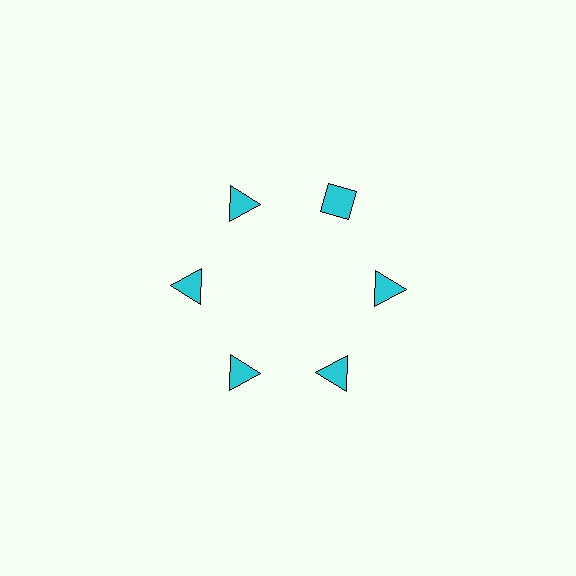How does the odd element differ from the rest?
It has a different shape: diamond instead of triangle.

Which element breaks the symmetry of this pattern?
The cyan diamond at roughly the 1 o'clock position breaks the symmetry. All other shapes are cyan triangles.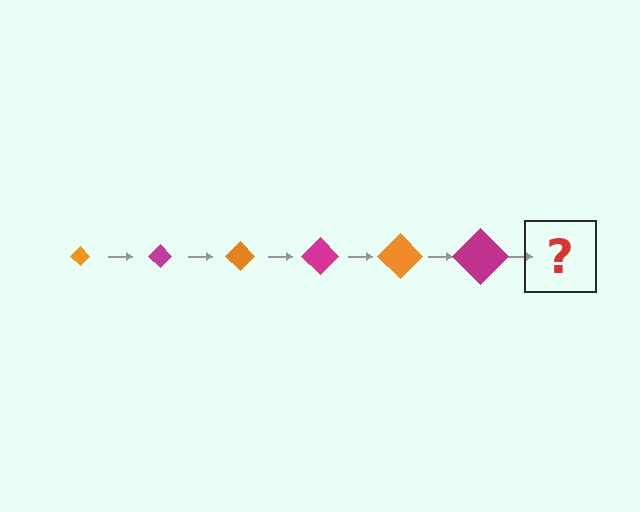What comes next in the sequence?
The next element should be an orange diamond, larger than the previous one.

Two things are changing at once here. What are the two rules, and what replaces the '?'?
The two rules are that the diamond grows larger each step and the color cycles through orange and magenta. The '?' should be an orange diamond, larger than the previous one.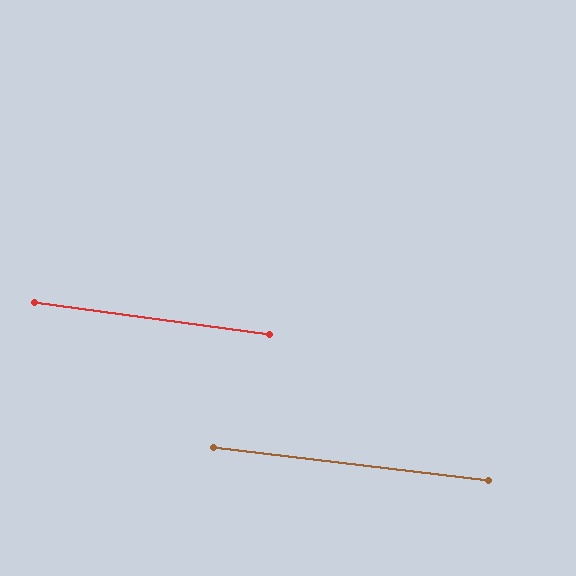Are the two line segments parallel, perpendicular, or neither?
Parallel — their directions differ by only 0.8°.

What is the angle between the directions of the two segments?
Approximately 1 degree.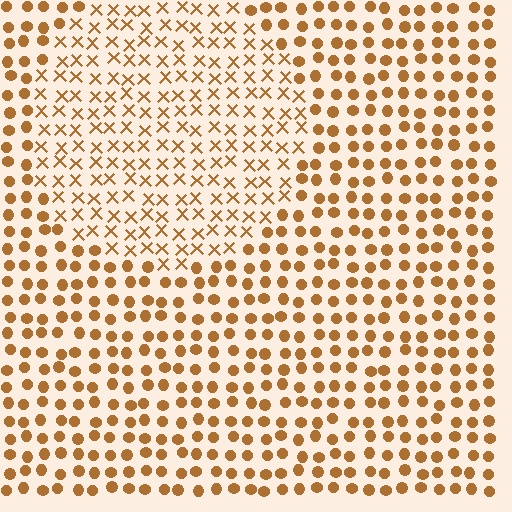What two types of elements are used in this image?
The image uses X marks inside the circle region and circles outside it.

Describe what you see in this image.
The image is filled with small brown elements arranged in a uniform grid. A circle-shaped region contains X marks, while the surrounding area contains circles. The boundary is defined purely by the change in element shape.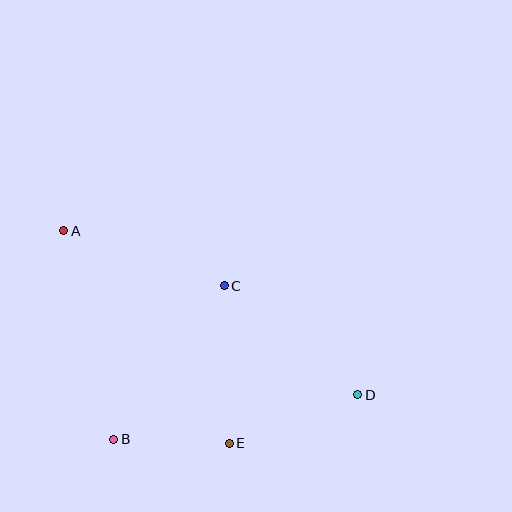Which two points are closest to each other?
Points B and E are closest to each other.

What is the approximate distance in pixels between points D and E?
The distance between D and E is approximately 137 pixels.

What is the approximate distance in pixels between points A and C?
The distance between A and C is approximately 170 pixels.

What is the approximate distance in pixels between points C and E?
The distance between C and E is approximately 158 pixels.